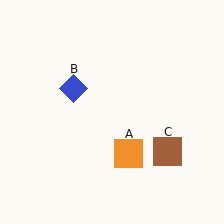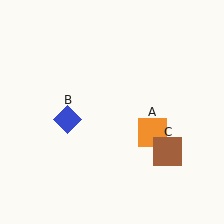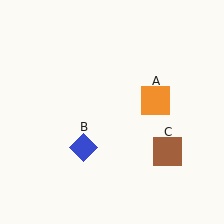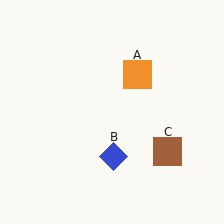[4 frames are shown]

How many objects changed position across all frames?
2 objects changed position: orange square (object A), blue diamond (object B).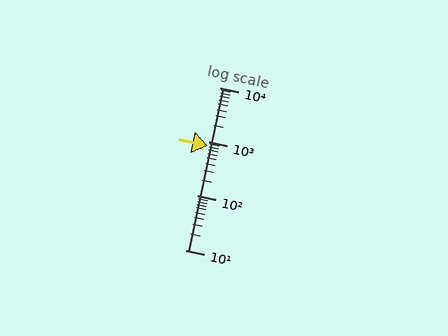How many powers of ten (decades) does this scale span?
The scale spans 3 decades, from 10 to 10000.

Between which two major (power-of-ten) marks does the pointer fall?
The pointer is between 100 and 1000.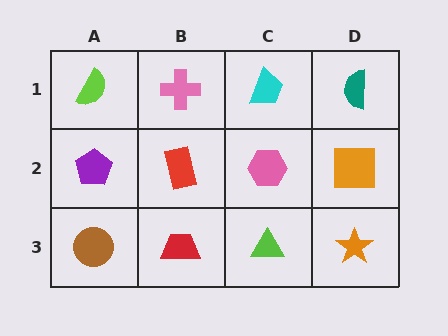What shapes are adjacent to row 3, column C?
A pink hexagon (row 2, column C), a red trapezoid (row 3, column B), an orange star (row 3, column D).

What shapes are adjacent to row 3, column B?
A red rectangle (row 2, column B), a brown circle (row 3, column A), a lime triangle (row 3, column C).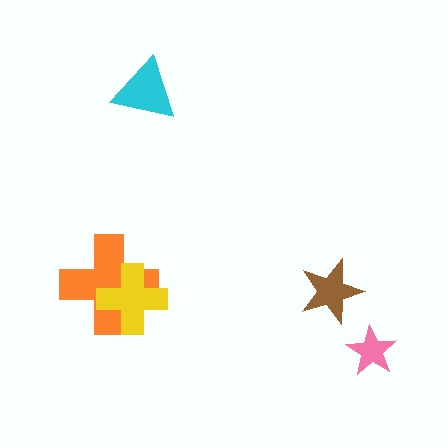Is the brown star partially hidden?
No, no other shape covers it.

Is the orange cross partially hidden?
Yes, it is partially covered by another shape.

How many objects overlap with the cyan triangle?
0 objects overlap with the cyan triangle.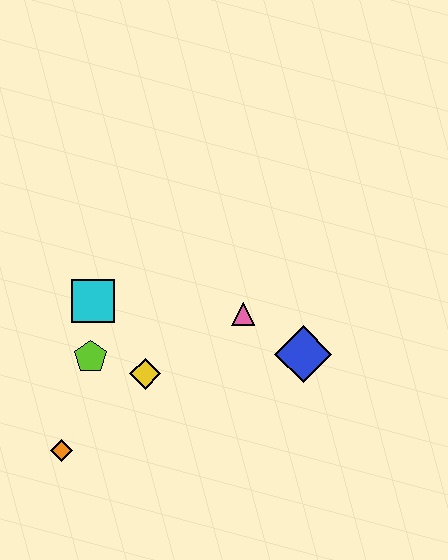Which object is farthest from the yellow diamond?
The blue diamond is farthest from the yellow diamond.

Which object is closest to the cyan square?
The lime pentagon is closest to the cyan square.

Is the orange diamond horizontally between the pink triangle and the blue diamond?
No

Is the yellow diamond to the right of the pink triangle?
No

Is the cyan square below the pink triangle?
No